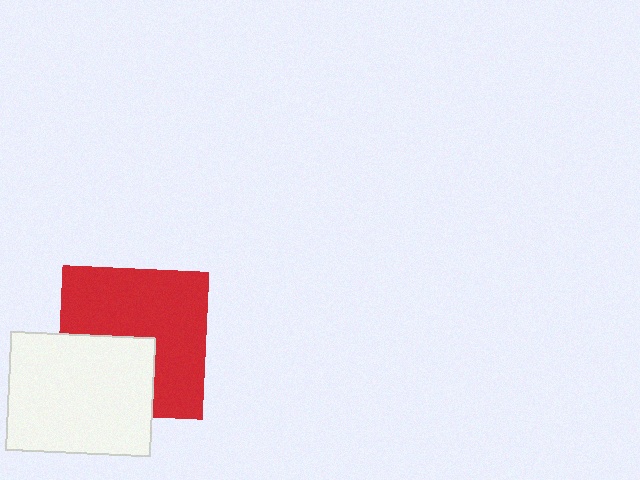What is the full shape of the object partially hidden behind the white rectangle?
The partially hidden object is a red square.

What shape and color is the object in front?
The object in front is a white rectangle.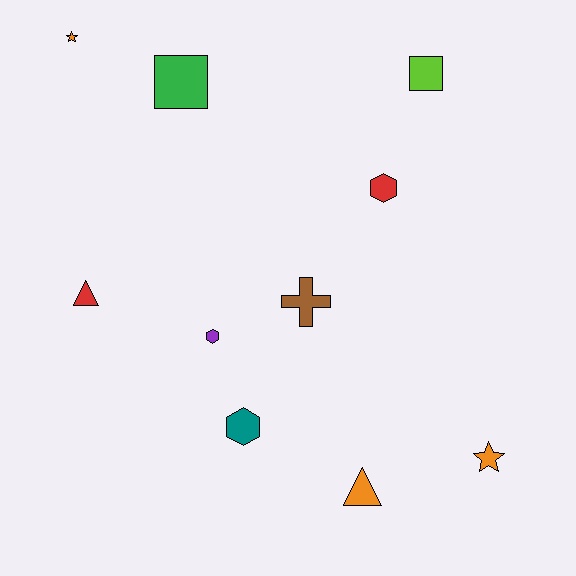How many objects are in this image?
There are 10 objects.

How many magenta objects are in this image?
There are no magenta objects.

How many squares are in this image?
There are 2 squares.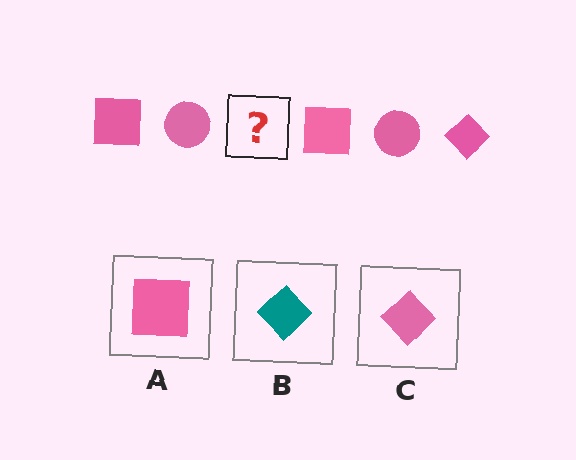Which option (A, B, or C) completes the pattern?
C.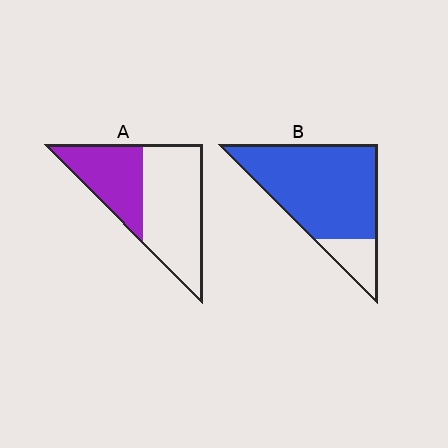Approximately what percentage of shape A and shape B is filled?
A is approximately 40% and B is approximately 85%.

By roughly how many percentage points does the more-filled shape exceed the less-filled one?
By roughly 45 percentage points (B over A).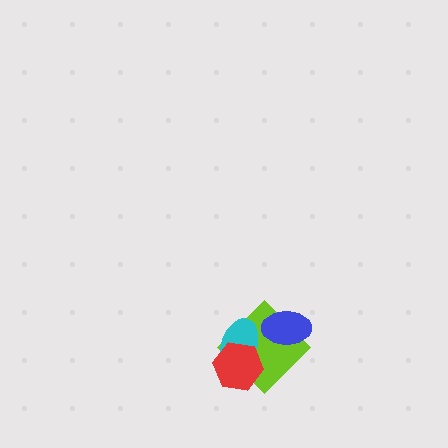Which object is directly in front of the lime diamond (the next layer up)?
The cyan ellipse is directly in front of the lime diamond.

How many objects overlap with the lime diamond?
3 objects overlap with the lime diamond.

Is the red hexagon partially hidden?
No, no other shape covers it.